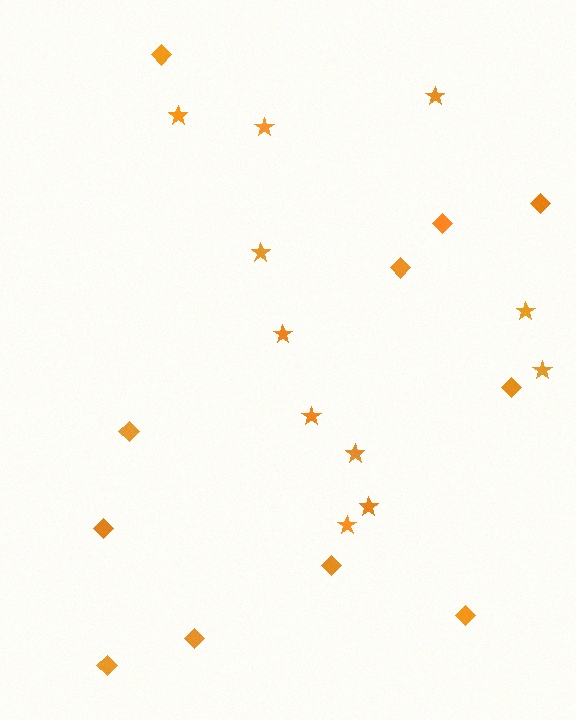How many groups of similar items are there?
There are 2 groups: one group of stars (11) and one group of diamonds (11).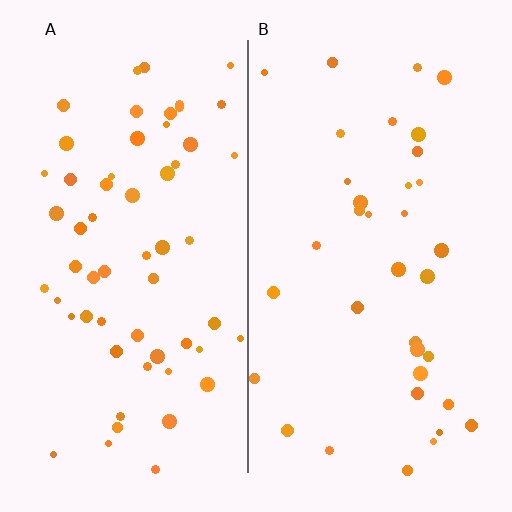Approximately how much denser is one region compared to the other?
Approximately 1.6× — region A over region B.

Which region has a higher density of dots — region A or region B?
A (the left).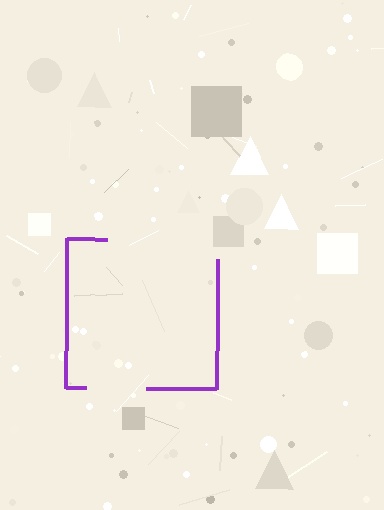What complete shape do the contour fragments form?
The contour fragments form a square.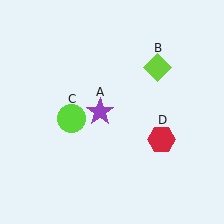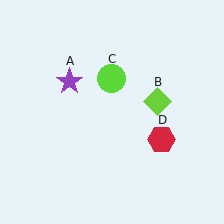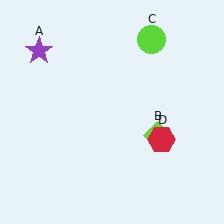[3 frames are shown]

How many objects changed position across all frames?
3 objects changed position: purple star (object A), lime diamond (object B), lime circle (object C).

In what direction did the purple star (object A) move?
The purple star (object A) moved up and to the left.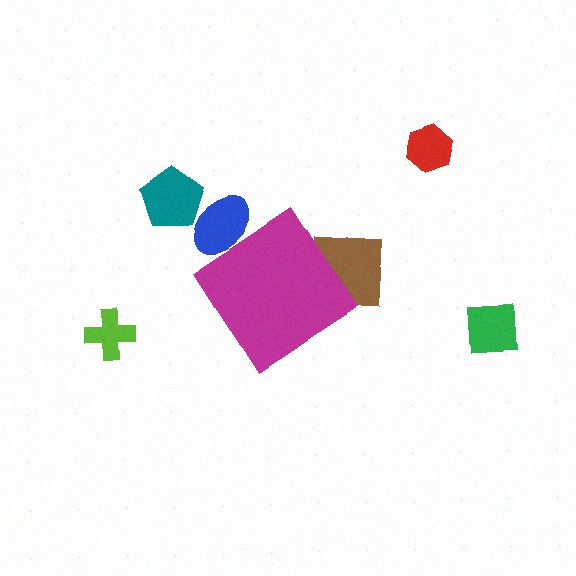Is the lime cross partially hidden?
No, the lime cross is fully visible.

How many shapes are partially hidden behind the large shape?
2 shapes are partially hidden.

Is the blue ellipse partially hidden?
Yes, the blue ellipse is partially hidden behind the magenta diamond.